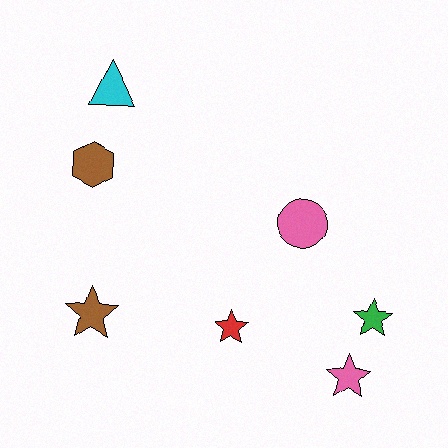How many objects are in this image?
There are 7 objects.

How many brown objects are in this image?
There are 2 brown objects.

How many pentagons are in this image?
There are no pentagons.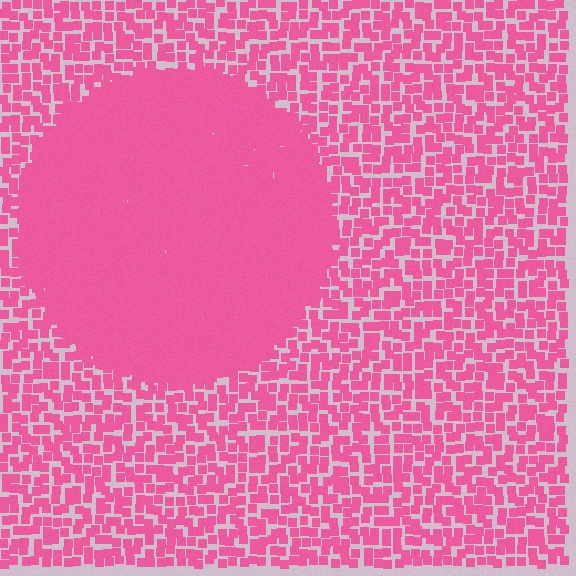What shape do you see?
I see a circle.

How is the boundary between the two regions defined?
The boundary is defined by a change in element density (approximately 2.6x ratio). All elements are the same color, size, and shape.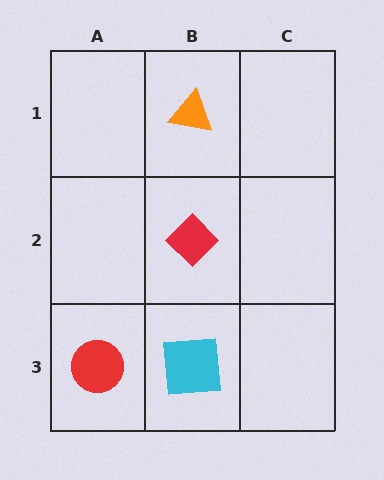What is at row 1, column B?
An orange triangle.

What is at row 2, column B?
A red diamond.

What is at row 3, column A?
A red circle.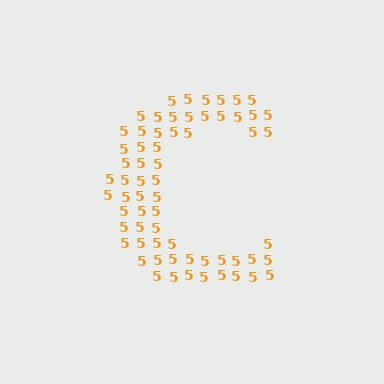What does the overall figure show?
The overall figure shows the letter C.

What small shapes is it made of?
It is made of small digit 5's.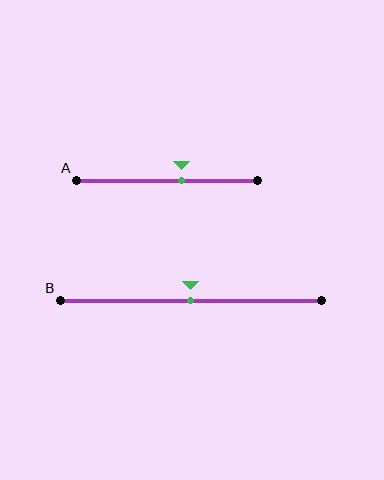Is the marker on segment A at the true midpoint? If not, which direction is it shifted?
No, the marker on segment A is shifted to the right by about 8% of the segment length.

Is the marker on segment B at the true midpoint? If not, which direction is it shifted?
Yes, the marker on segment B is at the true midpoint.